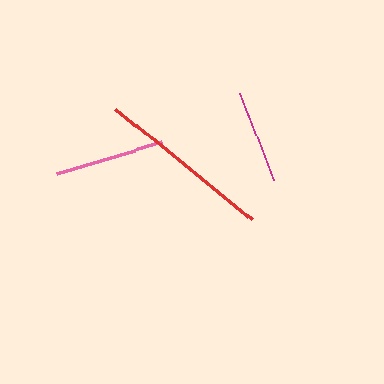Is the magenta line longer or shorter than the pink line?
The pink line is longer than the magenta line.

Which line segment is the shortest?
The magenta line is the shortest at approximately 94 pixels.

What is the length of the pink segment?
The pink segment is approximately 109 pixels long.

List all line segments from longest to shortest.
From longest to shortest: red, pink, magenta.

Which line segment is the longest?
The red line is the longest at approximately 177 pixels.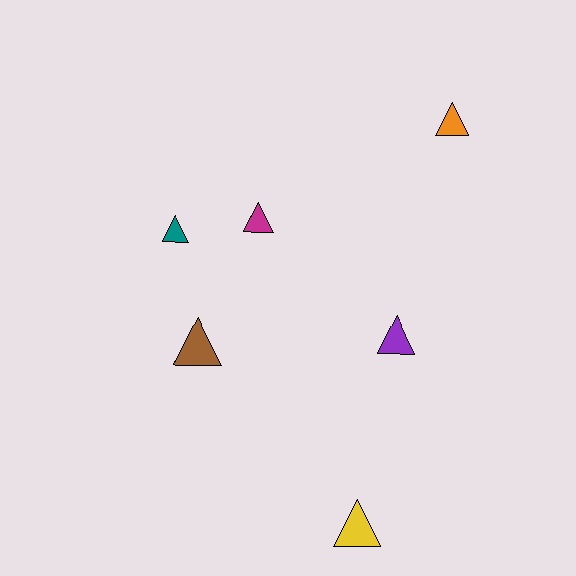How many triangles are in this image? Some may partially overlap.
There are 6 triangles.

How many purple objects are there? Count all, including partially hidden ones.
There is 1 purple object.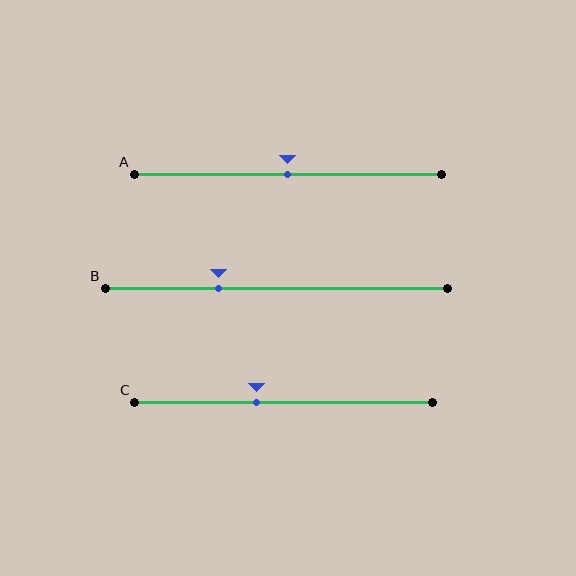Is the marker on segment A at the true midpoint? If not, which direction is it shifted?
Yes, the marker on segment A is at the true midpoint.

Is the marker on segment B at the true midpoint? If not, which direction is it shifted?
No, the marker on segment B is shifted to the left by about 17% of the segment length.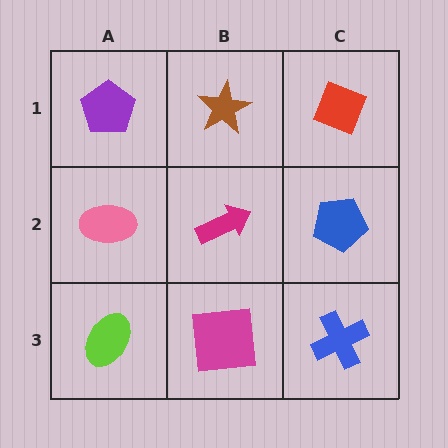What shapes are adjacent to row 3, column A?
A pink ellipse (row 2, column A), a magenta square (row 3, column B).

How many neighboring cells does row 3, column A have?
2.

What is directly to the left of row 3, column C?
A magenta square.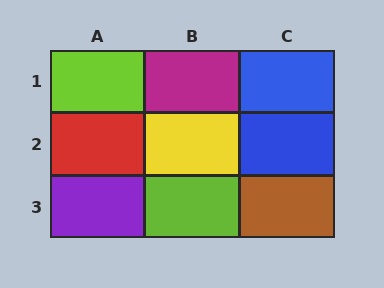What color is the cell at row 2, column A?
Red.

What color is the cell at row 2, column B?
Yellow.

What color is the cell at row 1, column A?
Lime.